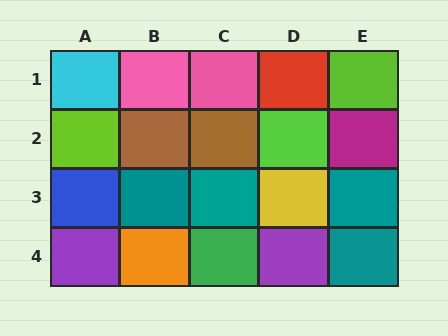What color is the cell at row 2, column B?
Brown.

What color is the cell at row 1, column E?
Lime.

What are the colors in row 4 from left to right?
Purple, orange, green, purple, teal.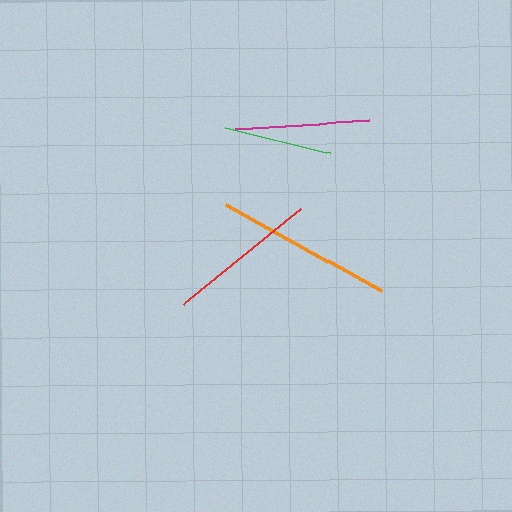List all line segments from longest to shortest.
From longest to shortest: orange, red, magenta, green.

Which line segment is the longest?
The orange line is the longest at approximately 179 pixels.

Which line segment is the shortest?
The green line is the shortest at approximately 108 pixels.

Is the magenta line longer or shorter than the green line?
The magenta line is longer than the green line.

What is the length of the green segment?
The green segment is approximately 108 pixels long.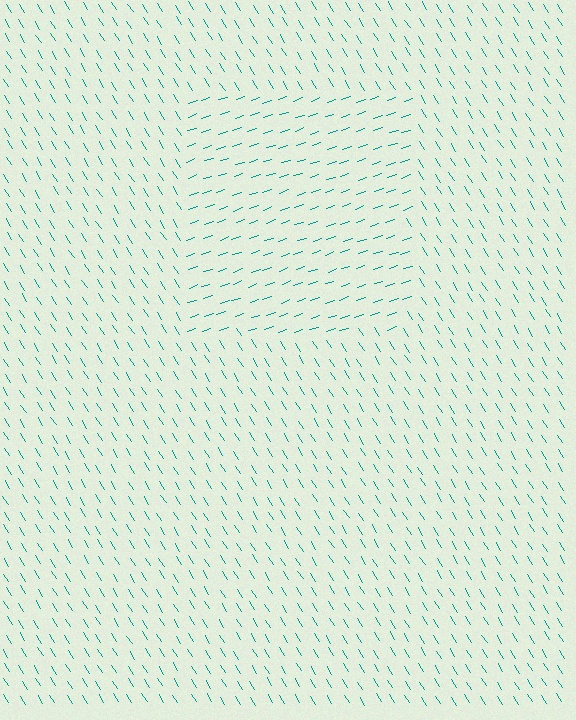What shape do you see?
I see a rectangle.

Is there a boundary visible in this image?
Yes, there is a texture boundary formed by a change in line orientation.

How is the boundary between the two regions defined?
The boundary is defined purely by a change in line orientation (approximately 77 degrees difference). All lines are the same color and thickness.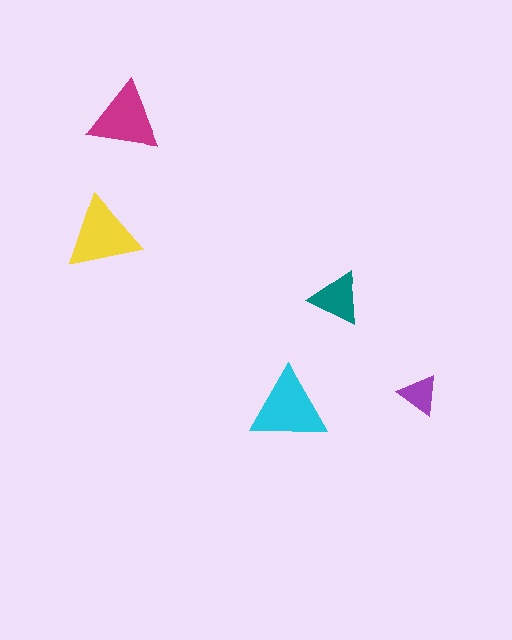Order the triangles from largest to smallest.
the cyan one, the yellow one, the magenta one, the teal one, the purple one.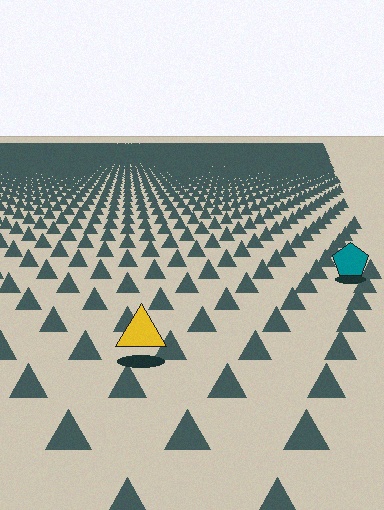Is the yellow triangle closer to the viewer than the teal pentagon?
Yes. The yellow triangle is closer — you can tell from the texture gradient: the ground texture is coarser near it.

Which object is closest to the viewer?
The yellow triangle is closest. The texture marks near it are larger and more spread out.